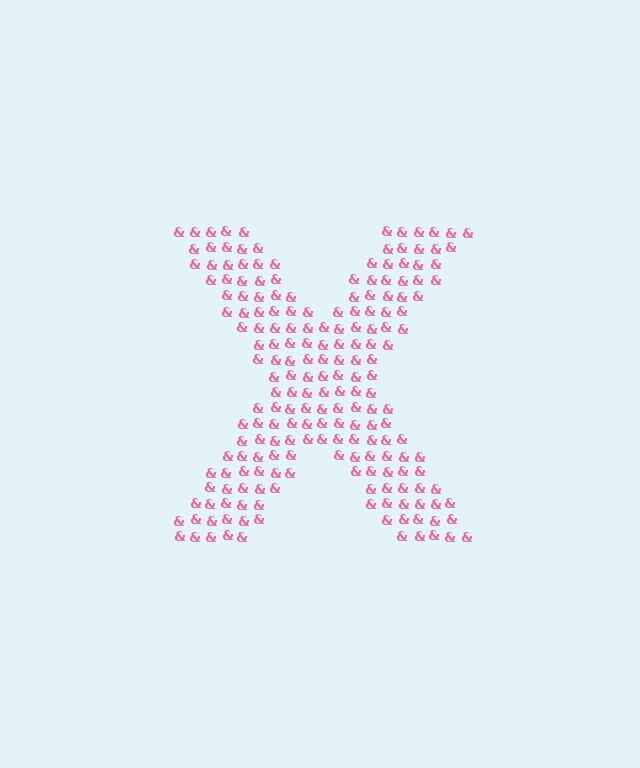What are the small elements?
The small elements are ampersands.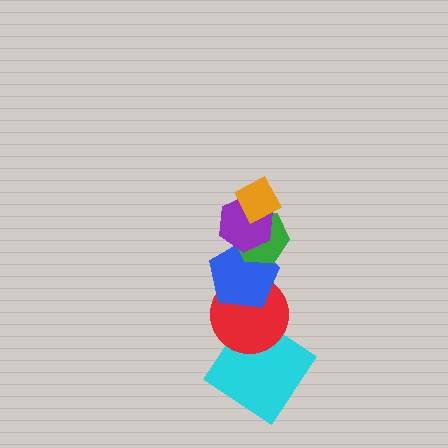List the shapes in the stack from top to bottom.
From top to bottom: the orange diamond, the purple hexagon, the green hexagon, the blue pentagon, the red circle, the cyan diamond.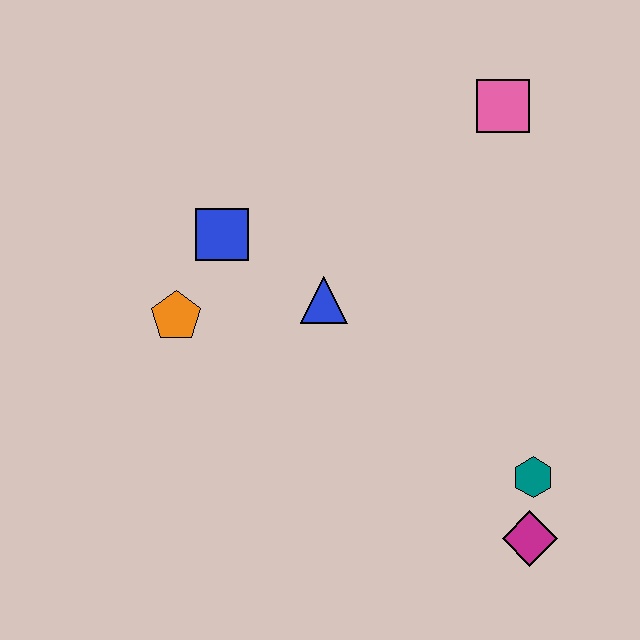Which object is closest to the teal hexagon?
The magenta diamond is closest to the teal hexagon.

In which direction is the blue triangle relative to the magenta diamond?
The blue triangle is above the magenta diamond.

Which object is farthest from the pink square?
The magenta diamond is farthest from the pink square.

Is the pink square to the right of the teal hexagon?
No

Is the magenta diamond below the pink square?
Yes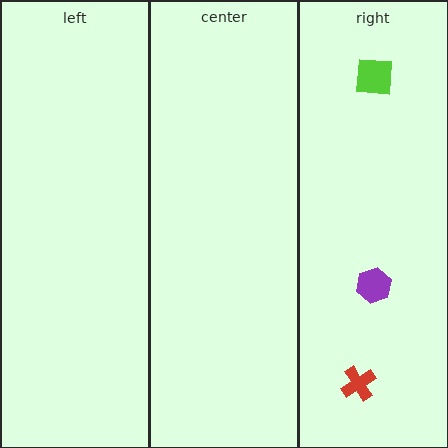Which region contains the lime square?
The right region.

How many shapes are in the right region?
3.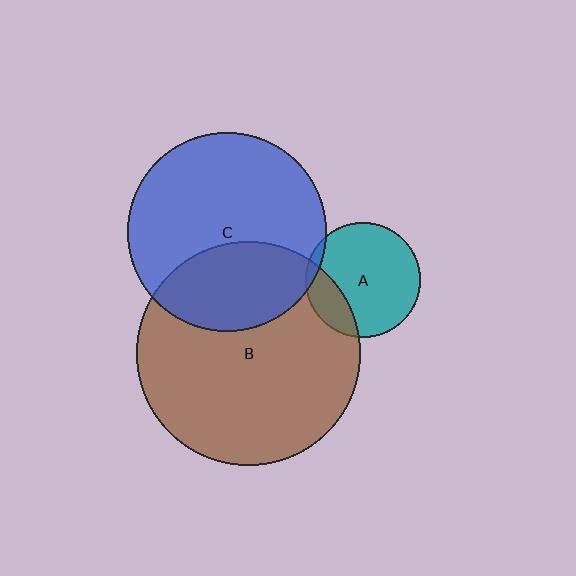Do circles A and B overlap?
Yes.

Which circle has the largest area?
Circle B (brown).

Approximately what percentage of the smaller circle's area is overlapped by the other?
Approximately 20%.